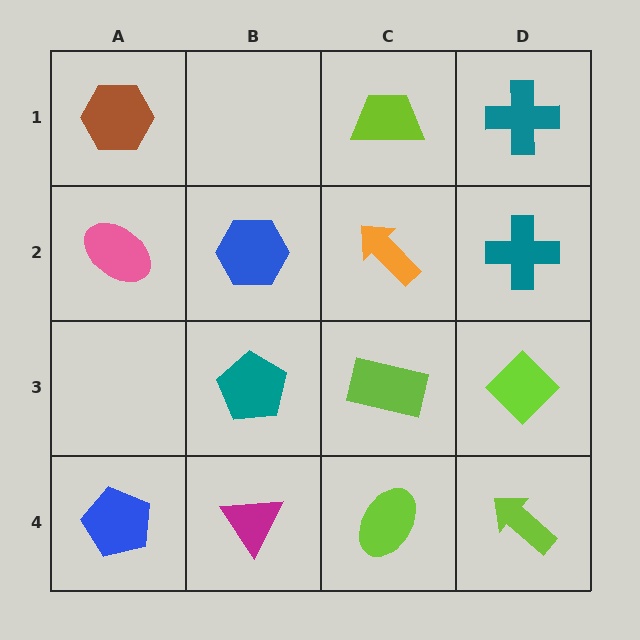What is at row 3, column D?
A lime diamond.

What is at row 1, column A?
A brown hexagon.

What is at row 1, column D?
A teal cross.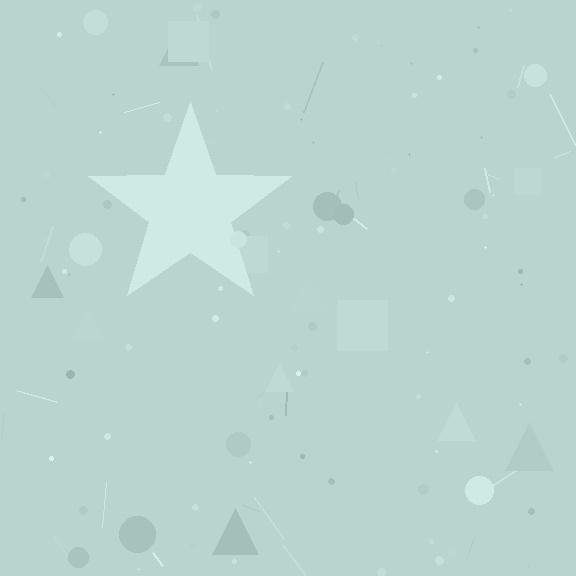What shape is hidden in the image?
A star is hidden in the image.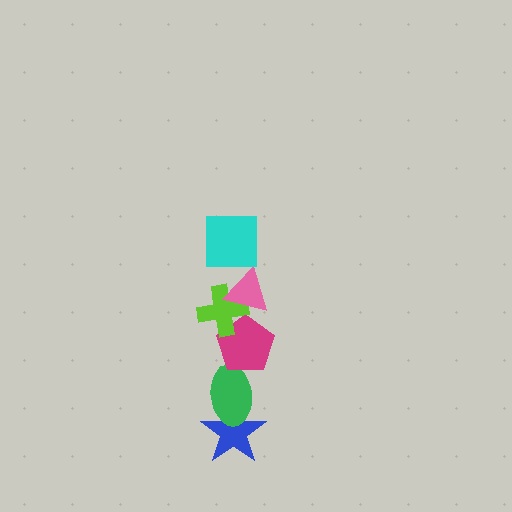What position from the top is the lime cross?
The lime cross is 3rd from the top.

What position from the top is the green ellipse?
The green ellipse is 5th from the top.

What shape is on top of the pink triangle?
The cyan square is on top of the pink triangle.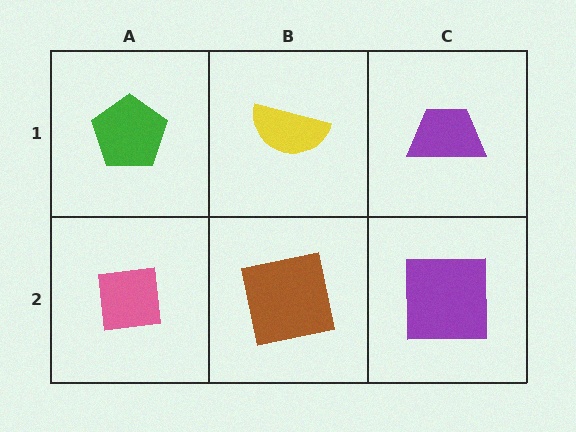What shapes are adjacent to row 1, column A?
A pink square (row 2, column A), a yellow semicircle (row 1, column B).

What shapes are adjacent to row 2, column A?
A green pentagon (row 1, column A), a brown square (row 2, column B).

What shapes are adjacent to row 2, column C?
A purple trapezoid (row 1, column C), a brown square (row 2, column B).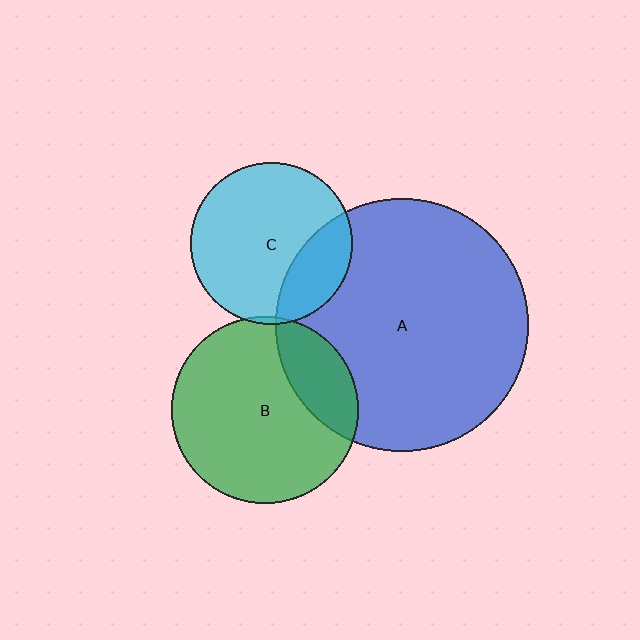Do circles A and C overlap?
Yes.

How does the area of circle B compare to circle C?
Approximately 1.3 times.